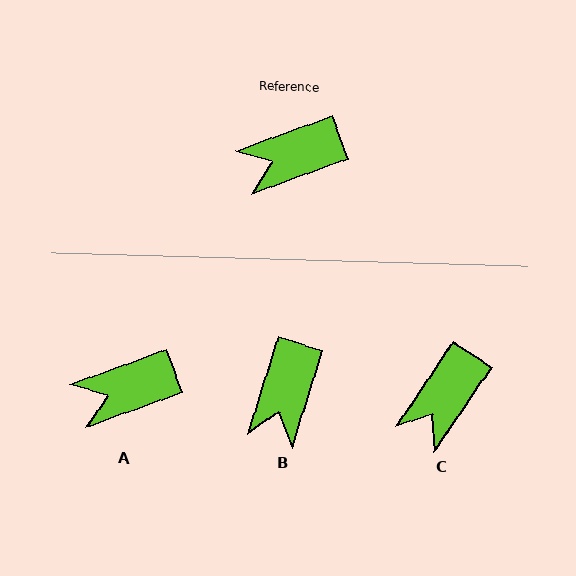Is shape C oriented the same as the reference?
No, it is off by about 36 degrees.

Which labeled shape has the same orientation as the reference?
A.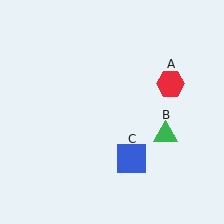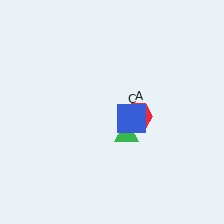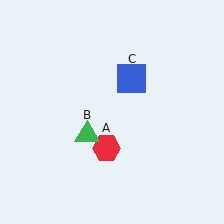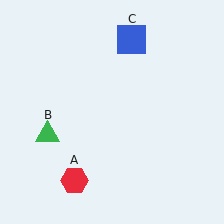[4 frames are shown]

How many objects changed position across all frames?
3 objects changed position: red hexagon (object A), green triangle (object B), blue square (object C).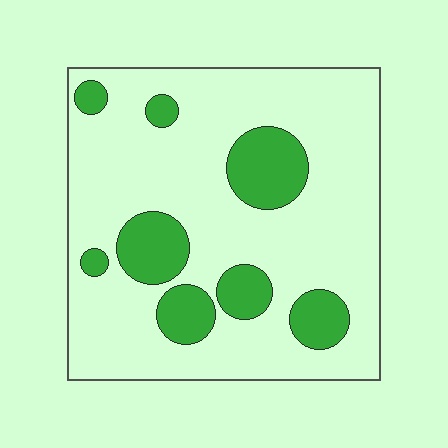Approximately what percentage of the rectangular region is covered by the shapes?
Approximately 20%.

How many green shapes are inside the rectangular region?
8.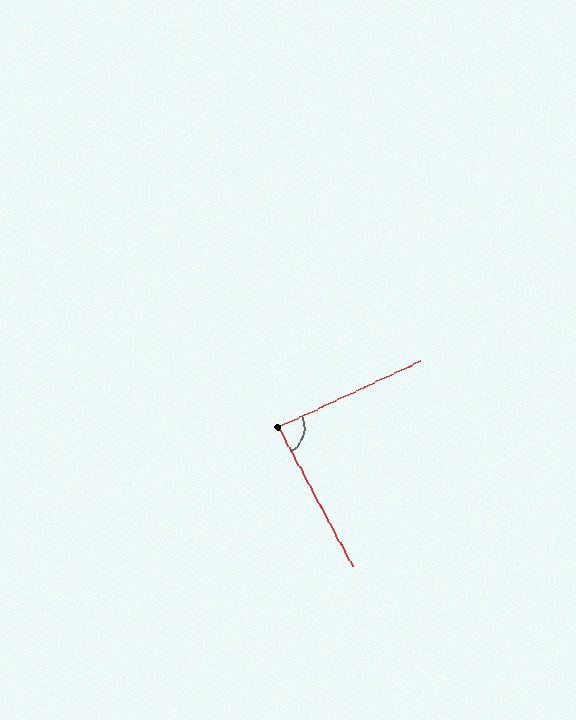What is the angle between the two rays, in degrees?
Approximately 87 degrees.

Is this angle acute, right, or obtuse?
It is approximately a right angle.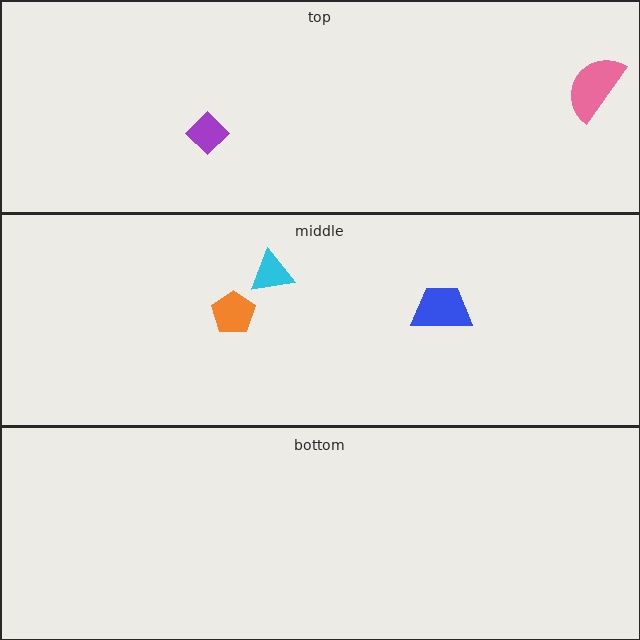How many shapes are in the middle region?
3.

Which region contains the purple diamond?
The top region.